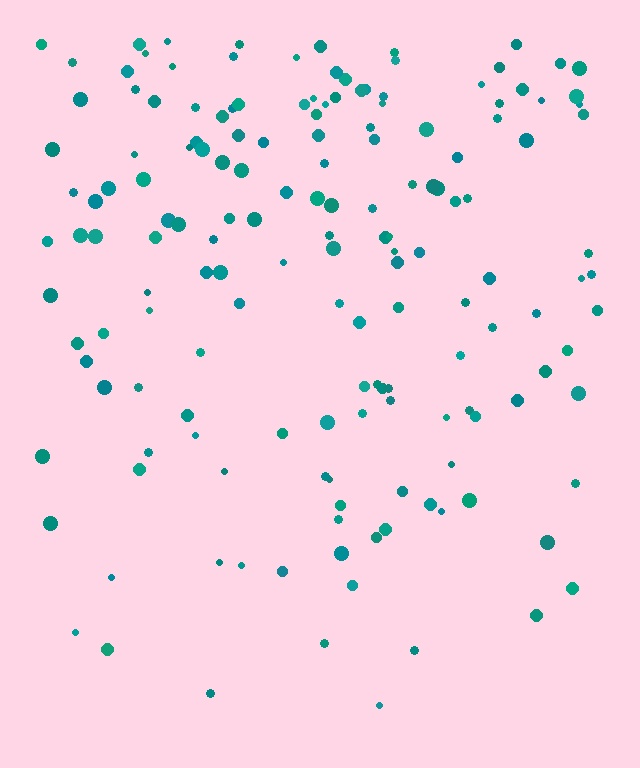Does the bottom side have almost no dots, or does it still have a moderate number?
Still a moderate number, just noticeably fewer than the top.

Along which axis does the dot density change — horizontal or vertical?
Vertical.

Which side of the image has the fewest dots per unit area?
The bottom.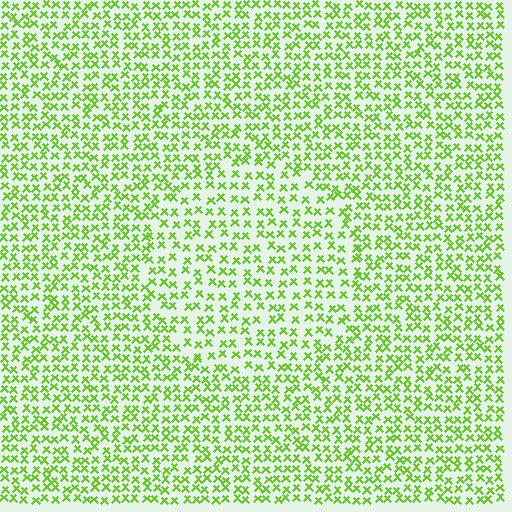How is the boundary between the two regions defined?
The boundary is defined by a change in element density (approximately 1.4x ratio). All elements are the same color, size, and shape.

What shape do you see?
I see a circle.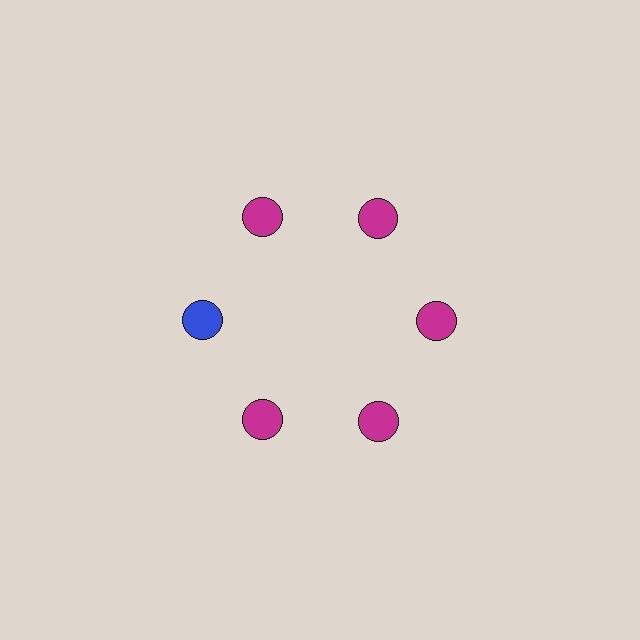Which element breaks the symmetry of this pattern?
The blue circle at roughly the 9 o'clock position breaks the symmetry. All other shapes are magenta circles.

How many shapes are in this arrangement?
There are 6 shapes arranged in a ring pattern.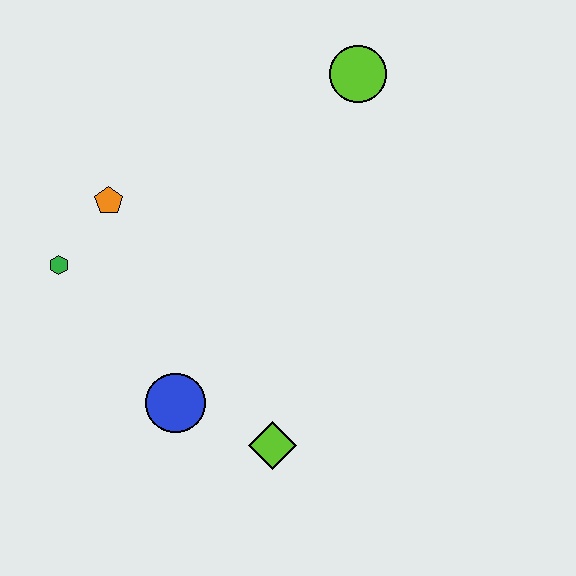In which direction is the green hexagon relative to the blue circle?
The green hexagon is above the blue circle.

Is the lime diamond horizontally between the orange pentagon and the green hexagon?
No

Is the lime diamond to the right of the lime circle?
No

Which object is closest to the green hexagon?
The orange pentagon is closest to the green hexagon.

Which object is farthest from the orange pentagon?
The lime diamond is farthest from the orange pentagon.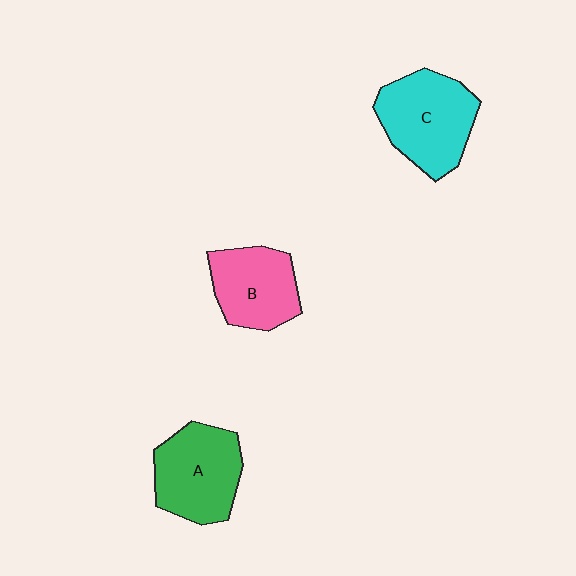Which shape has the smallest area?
Shape B (pink).